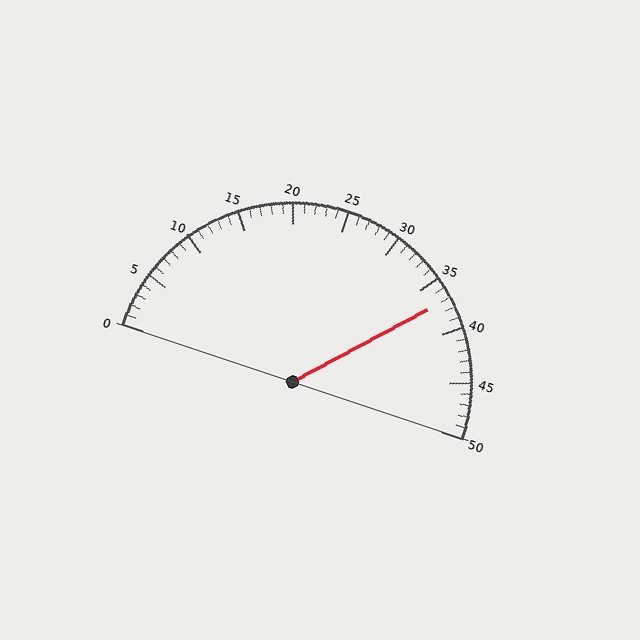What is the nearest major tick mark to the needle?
The nearest major tick mark is 35.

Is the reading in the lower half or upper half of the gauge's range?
The reading is in the upper half of the range (0 to 50).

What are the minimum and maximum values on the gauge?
The gauge ranges from 0 to 50.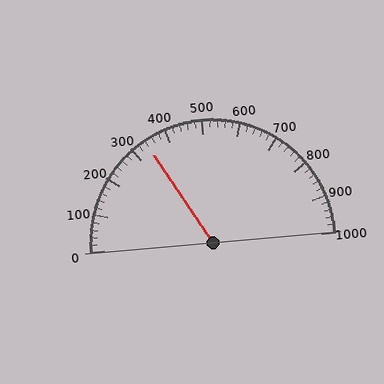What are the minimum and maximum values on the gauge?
The gauge ranges from 0 to 1000.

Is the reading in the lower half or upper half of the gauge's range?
The reading is in the lower half of the range (0 to 1000).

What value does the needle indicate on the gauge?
The needle indicates approximately 340.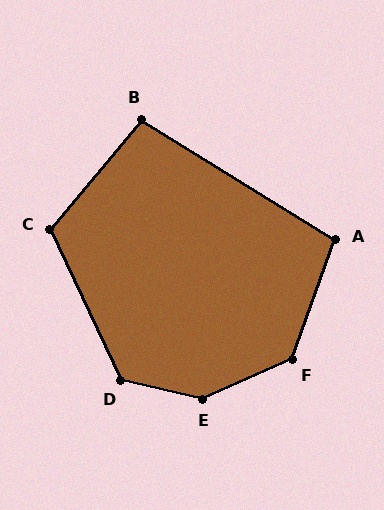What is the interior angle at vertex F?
Approximately 134 degrees (obtuse).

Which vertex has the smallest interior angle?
B, at approximately 98 degrees.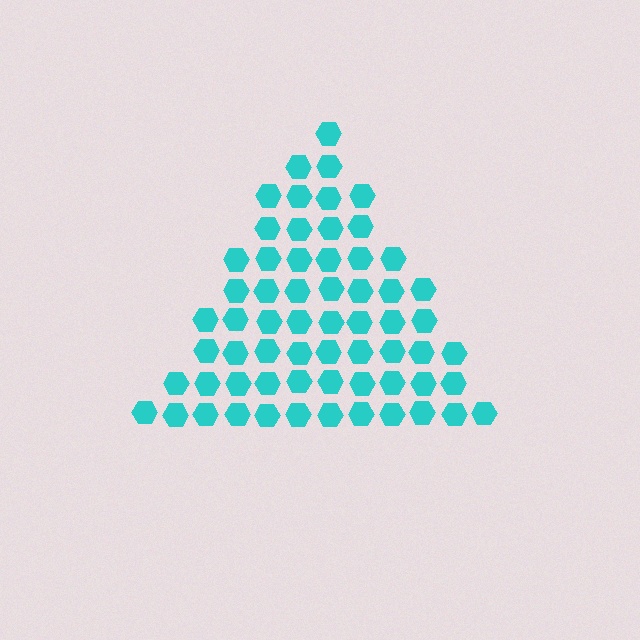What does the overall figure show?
The overall figure shows a triangle.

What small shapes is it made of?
It is made of small hexagons.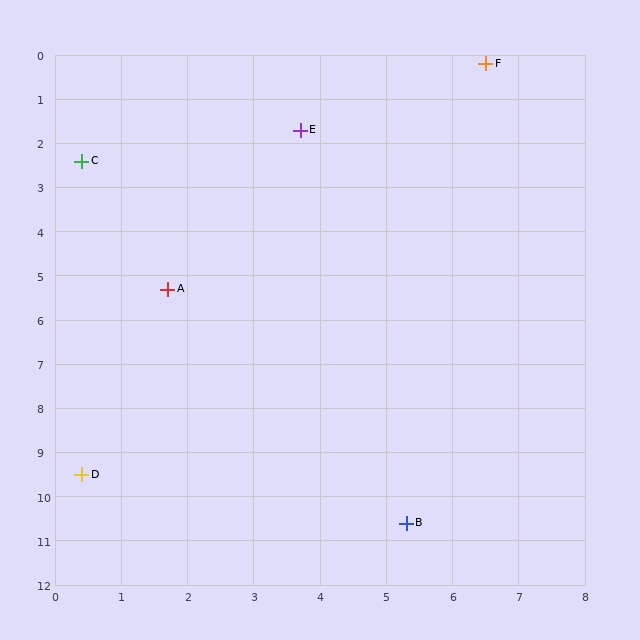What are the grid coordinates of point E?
Point E is at approximately (3.7, 1.7).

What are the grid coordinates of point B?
Point B is at approximately (5.3, 10.6).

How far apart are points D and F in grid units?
Points D and F are about 11.1 grid units apart.